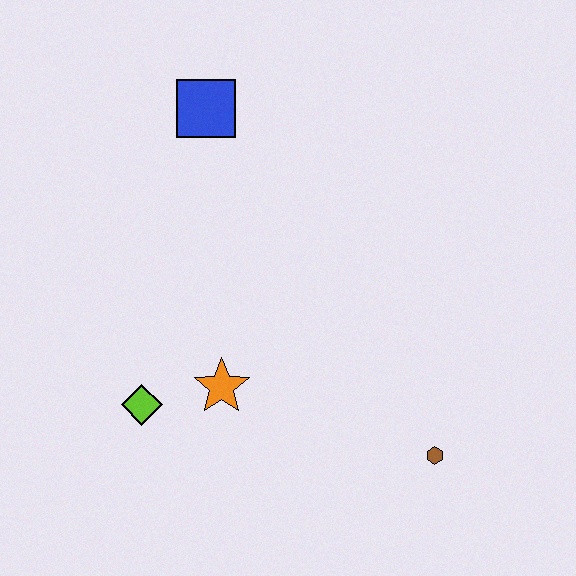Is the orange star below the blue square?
Yes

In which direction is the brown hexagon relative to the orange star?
The brown hexagon is to the right of the orange star.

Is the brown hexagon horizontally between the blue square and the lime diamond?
No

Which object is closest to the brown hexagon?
The orange star is closest to the brown hexagon.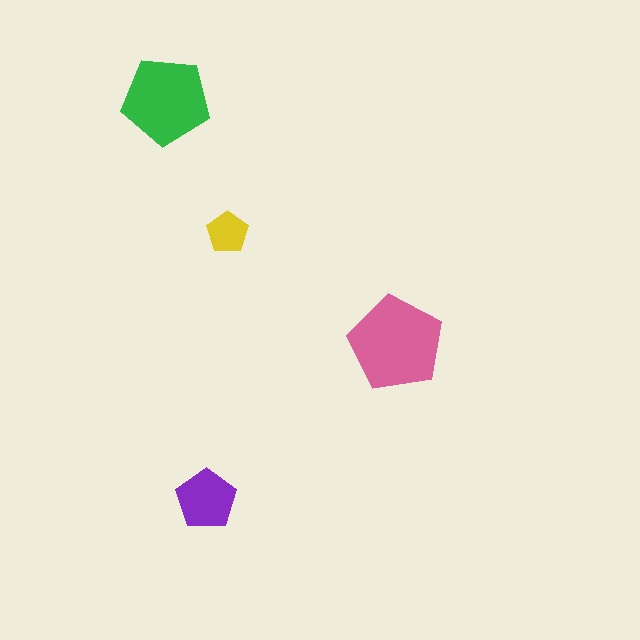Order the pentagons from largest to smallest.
the pink one, the green one, the purple one, the yellow one.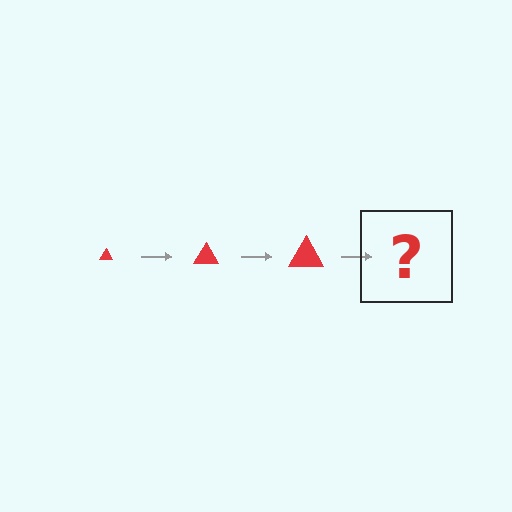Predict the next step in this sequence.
The next step is a red triangle, larger than the previous one.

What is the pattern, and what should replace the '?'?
The pattern is that the triangle gets progressively larger each step. The '?' should be a red triangle, larger than the previous one.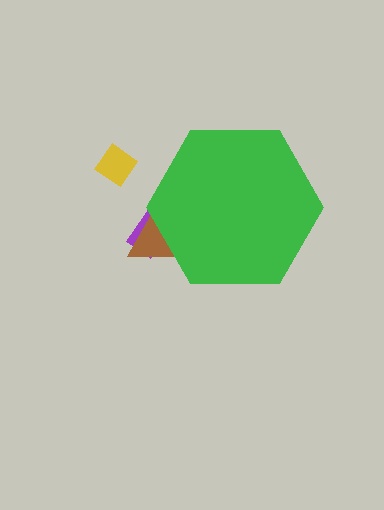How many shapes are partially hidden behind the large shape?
2 shapes are partially hidden.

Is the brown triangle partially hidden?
Yes, the brown triangle is partially hidden behind the green hexagon.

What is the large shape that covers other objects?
A green hexagon.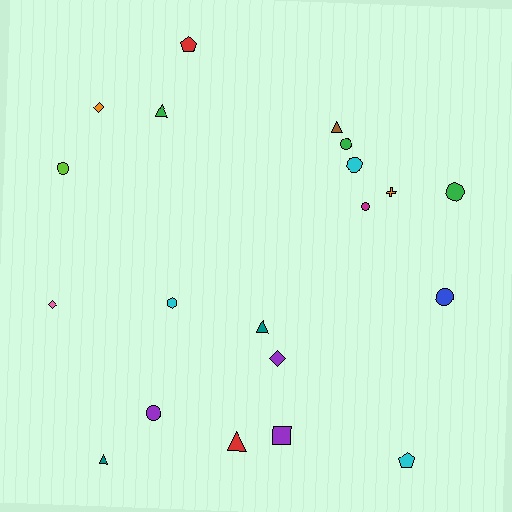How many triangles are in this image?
There are 5 triangles.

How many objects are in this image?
There are 20 objects.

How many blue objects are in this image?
There is 1 blue object.